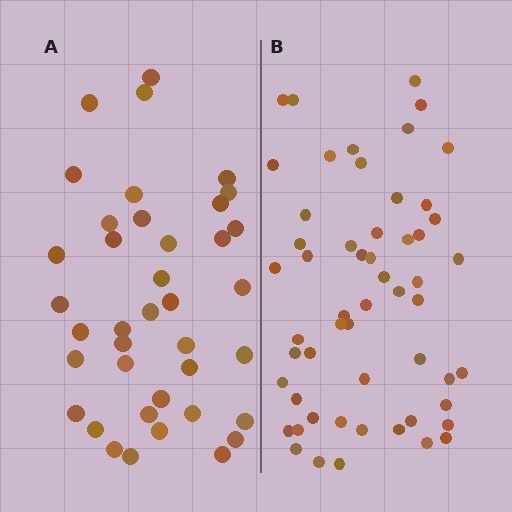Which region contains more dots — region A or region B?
Region B (the right region) has more dots.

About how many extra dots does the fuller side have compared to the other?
Region B has approximately 15 more dots than region A.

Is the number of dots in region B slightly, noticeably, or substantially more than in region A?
Region B has noticeably more, but not dramatically so. The ratio is roughly 1.4 to 1.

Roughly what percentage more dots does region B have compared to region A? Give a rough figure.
About 40% more.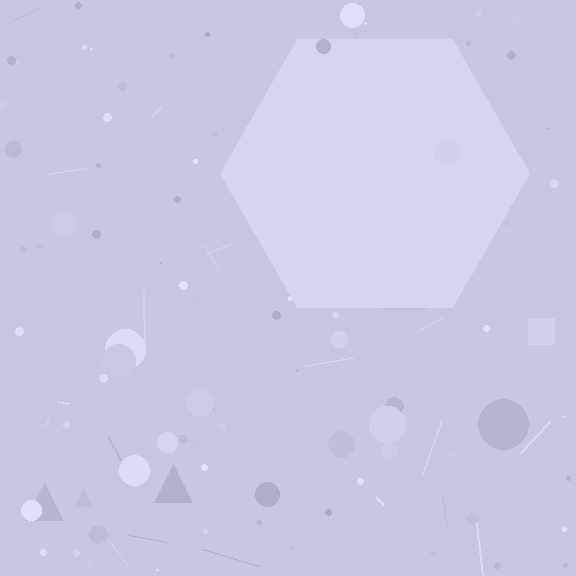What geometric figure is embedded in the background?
A hexagon is embedded in the background.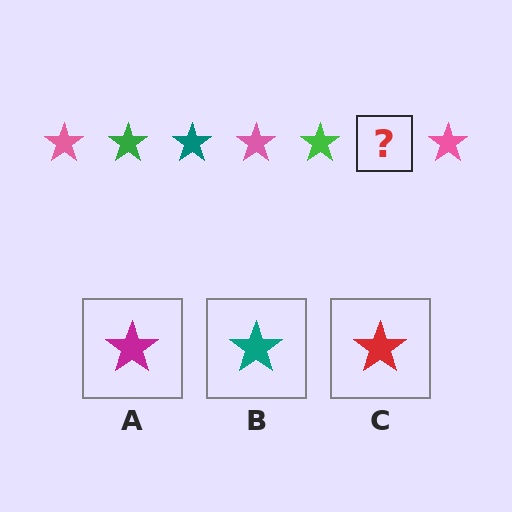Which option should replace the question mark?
Option B.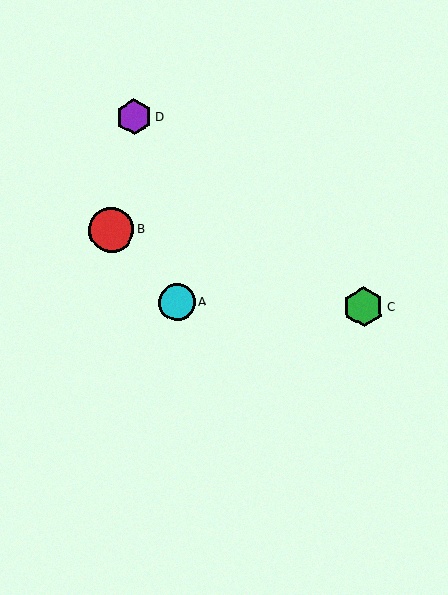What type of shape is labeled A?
Shape A is a cyan circle.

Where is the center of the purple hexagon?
The center of the purple hexagon is at (134, 117).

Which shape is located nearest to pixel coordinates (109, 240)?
The red circle (labeled B) at (111, 230) is nearest to that location.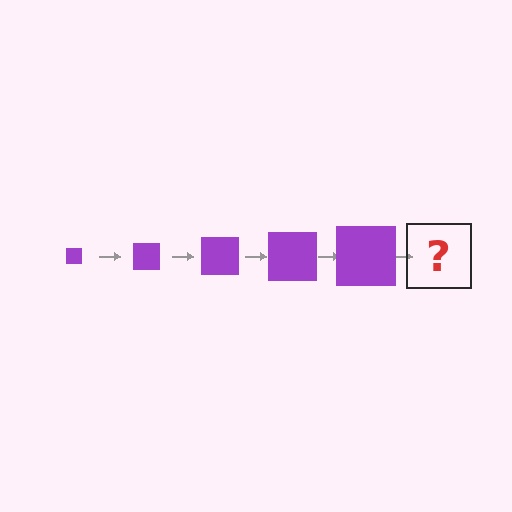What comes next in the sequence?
The next element should be a purple square, larger than the previous one.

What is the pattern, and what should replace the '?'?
The pattern is that the square gets progressively larger each step. The '?' should be a purple square, larger than the previous one.